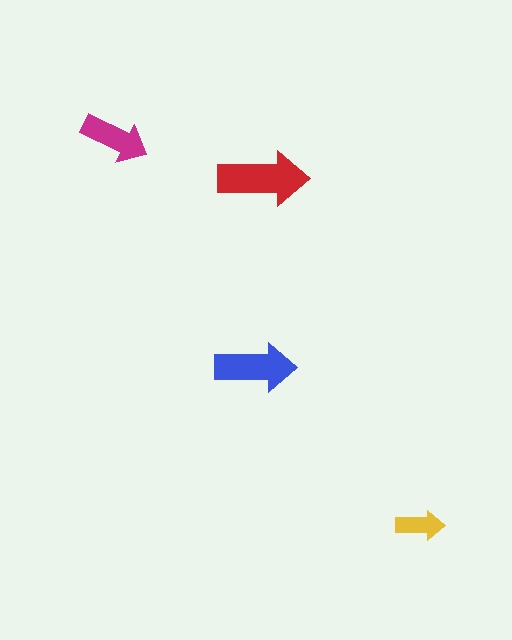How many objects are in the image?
There are 4 objects in the image.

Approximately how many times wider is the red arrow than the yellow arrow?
About 2 times wider.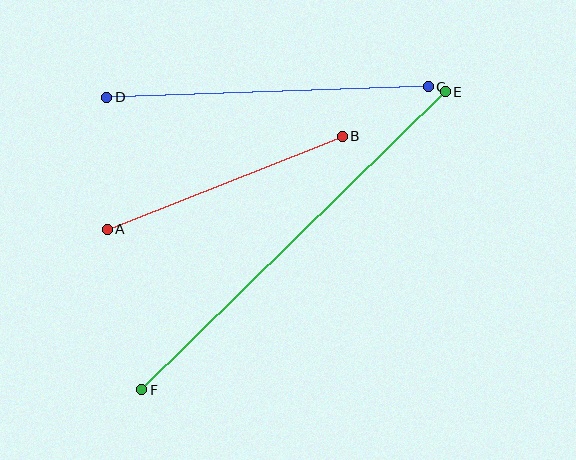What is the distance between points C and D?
The distance is approximately 322 pixels.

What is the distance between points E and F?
The distance is approximately 426 pixels.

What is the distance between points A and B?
The distance is approximately 253 pixels.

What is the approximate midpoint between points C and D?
The midpoint is at approximately (268, 92) pixels.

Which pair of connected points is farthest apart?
Points E and F are farthest apart.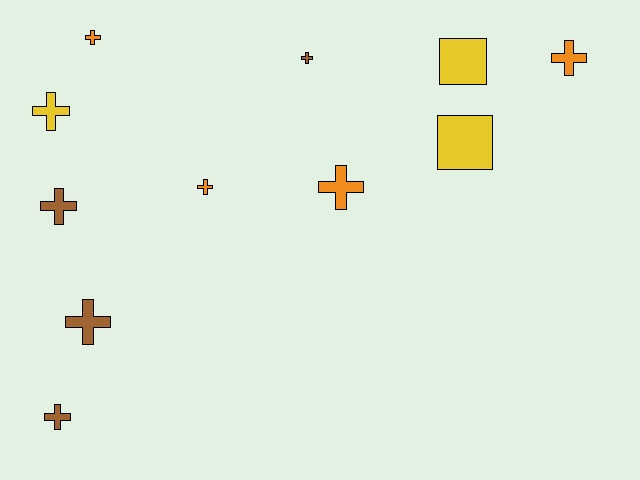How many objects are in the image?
There are 11 objects.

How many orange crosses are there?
There are 4 orange crosses.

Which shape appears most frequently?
Cross, with 9 objects.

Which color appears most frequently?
Brown, with 4 objects.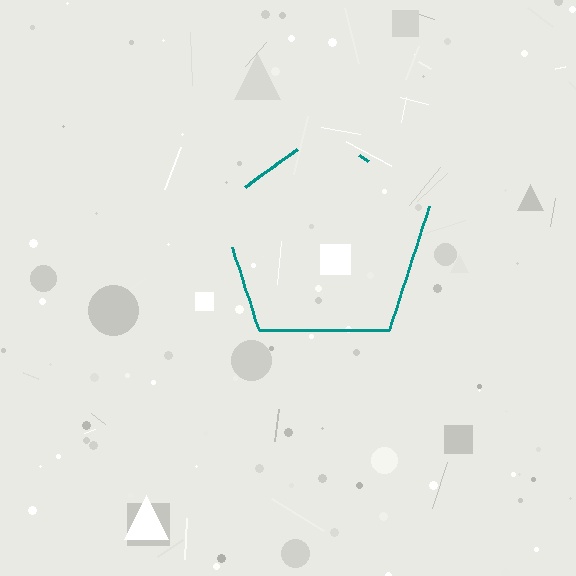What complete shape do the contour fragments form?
The contour fragments form a pentagon.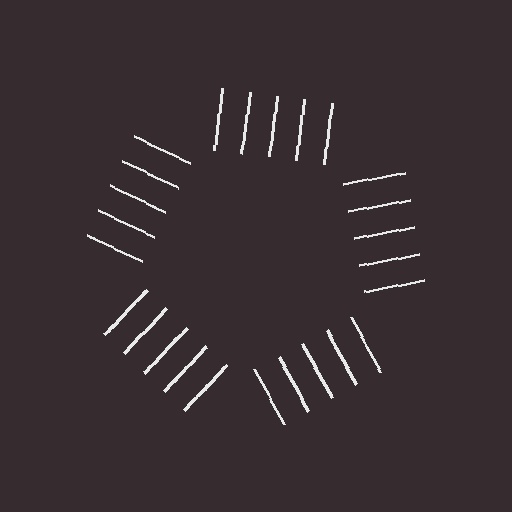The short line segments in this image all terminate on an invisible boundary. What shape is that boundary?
An illusory pentagon — the line segments terminate on its edges but no continuous stroke is drawn.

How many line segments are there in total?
25 — 5 along each of the 5 edges.